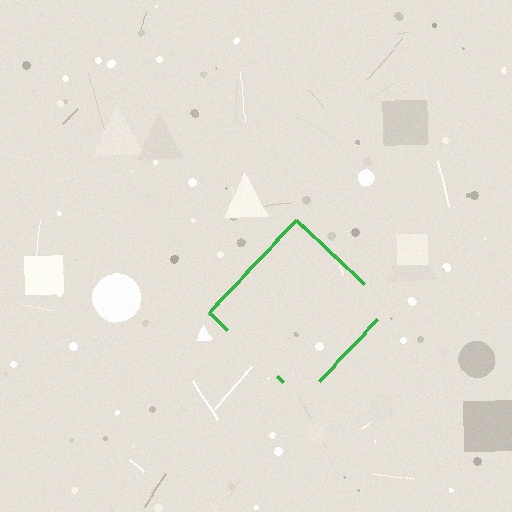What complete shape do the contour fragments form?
The contour fragments form a diamond.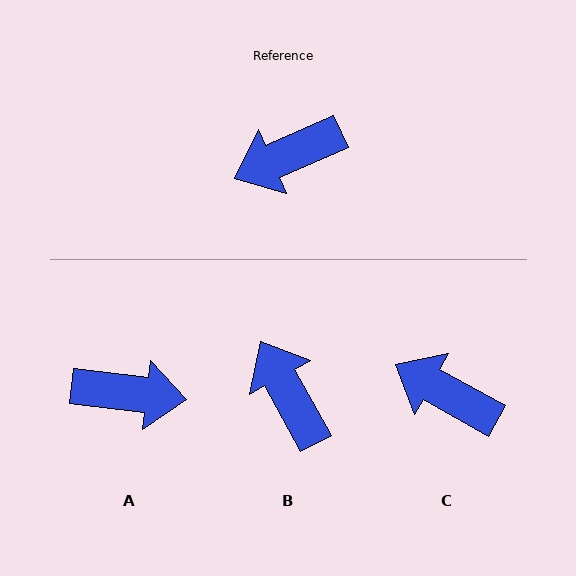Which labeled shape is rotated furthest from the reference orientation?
A, about 149 degrees away.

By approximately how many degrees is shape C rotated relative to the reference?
Approximately 53 degrees clockwise.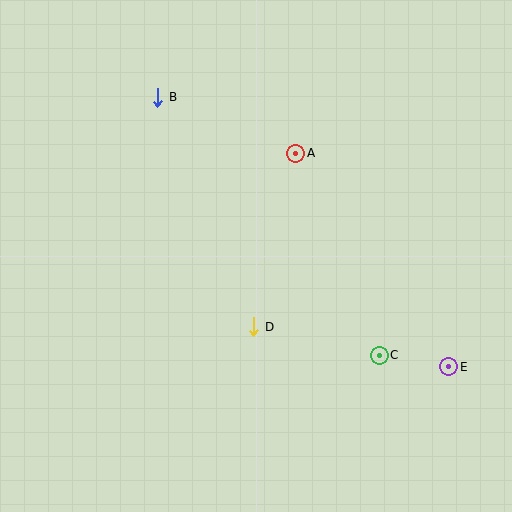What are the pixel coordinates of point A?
Point A is at (296, 153).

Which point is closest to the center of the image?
Point D at (254, 327) is closest to the center.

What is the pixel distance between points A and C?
The distance between A and C is 219 pixels.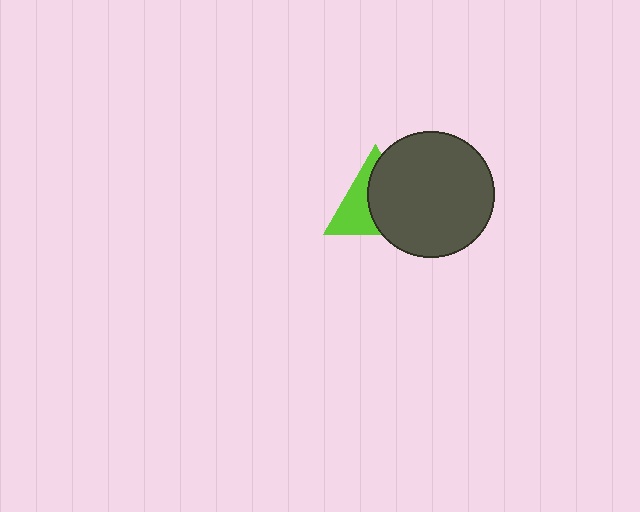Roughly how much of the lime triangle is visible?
A small part of it is visible (roughly 44%).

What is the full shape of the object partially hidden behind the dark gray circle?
The partially hidden object is a lime triangle.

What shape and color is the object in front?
The object in front is a dark gray circle.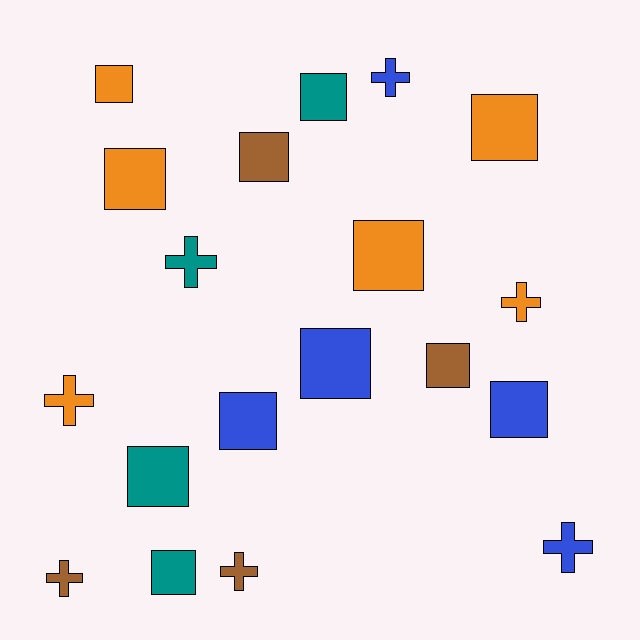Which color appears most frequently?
Orange, with 6 objects.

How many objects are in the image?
There are 19 objects.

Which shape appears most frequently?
Square, with 12 objects.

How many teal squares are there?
There are 3 teal squares.